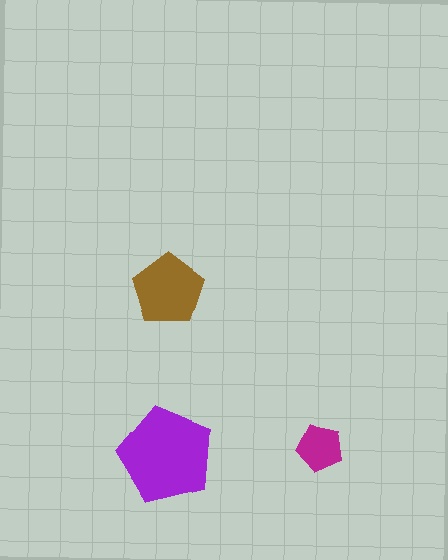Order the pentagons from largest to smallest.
the purple one, the brown one, the magenta one.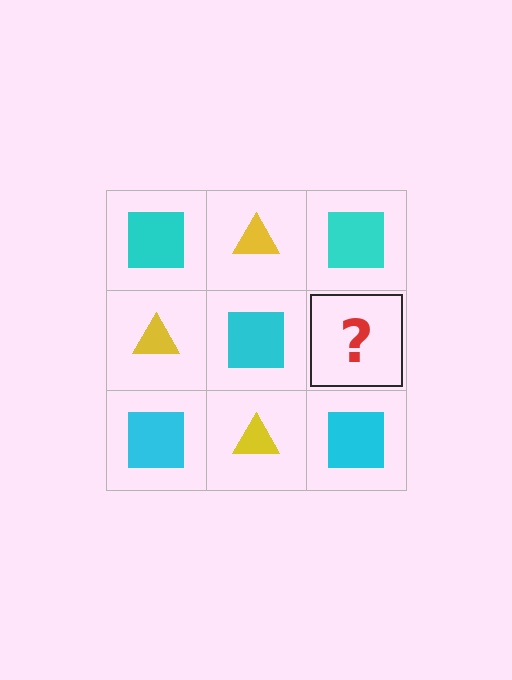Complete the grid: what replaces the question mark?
The question mark should be replaced with a yellow triangle.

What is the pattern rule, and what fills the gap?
The rule is that it alternates cyan square and yellow triangle in a checkerboard pattern. The gap should be filled with a yellow triangle.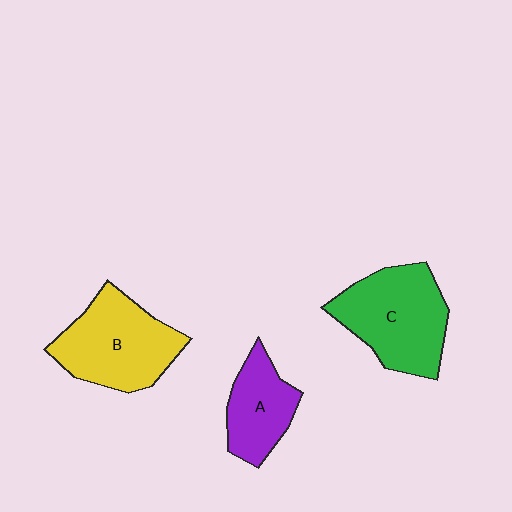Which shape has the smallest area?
Shape A (purple).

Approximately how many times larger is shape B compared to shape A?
Approximately 1.6 times.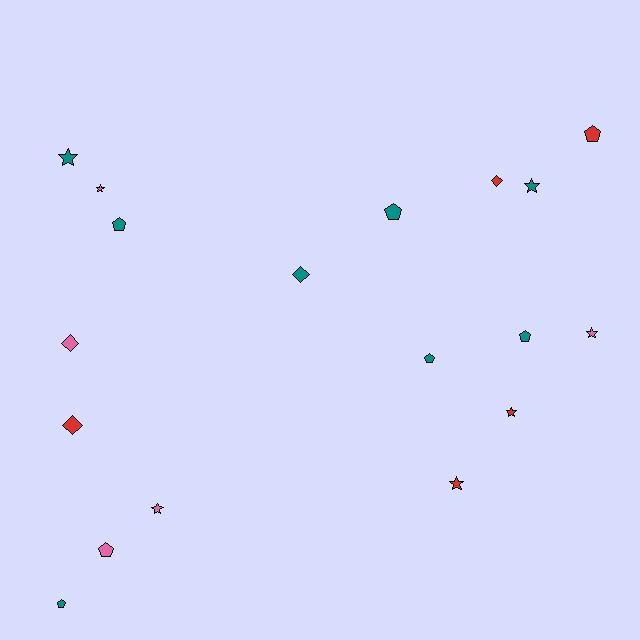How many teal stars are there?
There are 2 teal stars.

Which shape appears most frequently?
Star, with 7 objects.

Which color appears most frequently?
Teal, with 8 objects.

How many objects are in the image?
There are 18 objects.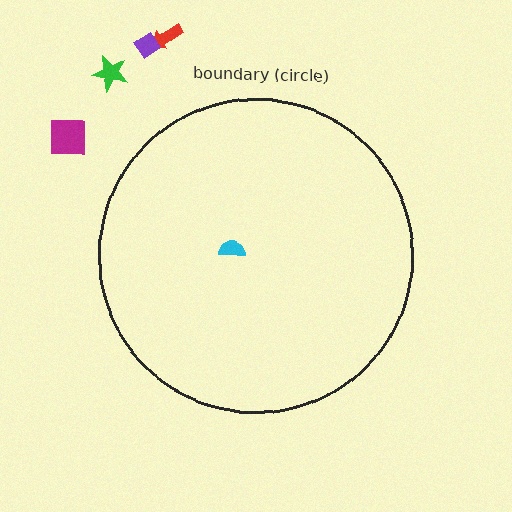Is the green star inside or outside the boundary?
Outside.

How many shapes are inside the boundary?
1 inside, 4 outside.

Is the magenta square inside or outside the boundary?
Outside.